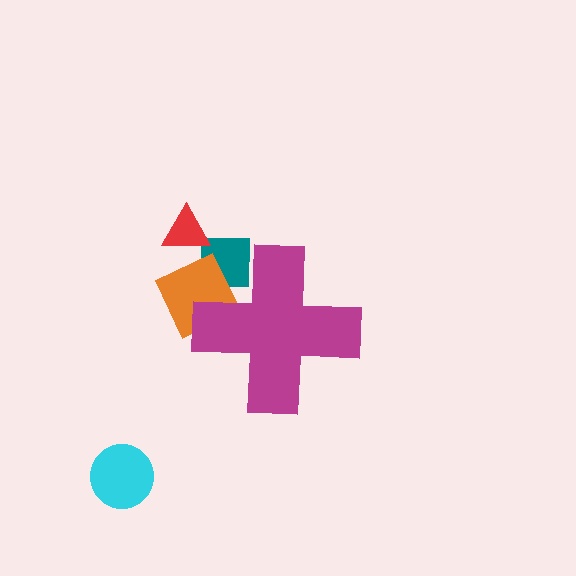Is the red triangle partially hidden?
No, the red triangle is fully visible.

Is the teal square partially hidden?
Yes, the teal square is partially hidden behind the magenta cross.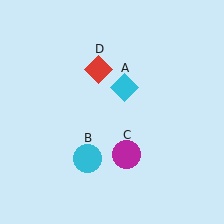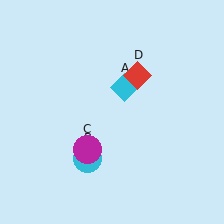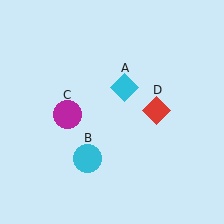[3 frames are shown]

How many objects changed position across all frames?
2 objects changed position: magenta circle (object C), red diamond (object D).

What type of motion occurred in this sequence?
The magenta circle (object C), red diamond (object D) rotated clockwise around the center of the scene.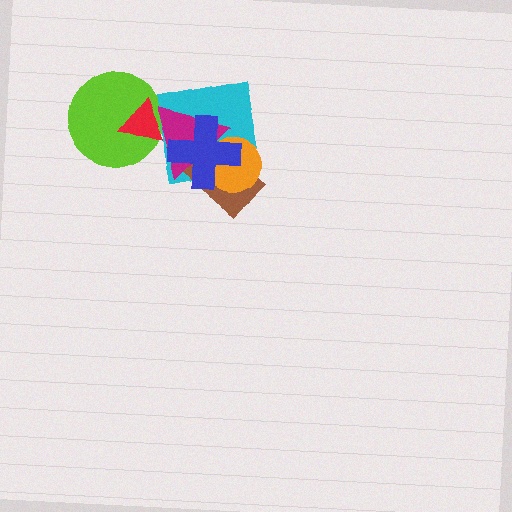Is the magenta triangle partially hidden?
Yes, it is partially covered by another shape.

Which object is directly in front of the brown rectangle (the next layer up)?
The orange circle is directly in front of the brown rectangle.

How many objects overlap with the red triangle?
2 objects overlap with the red triangle.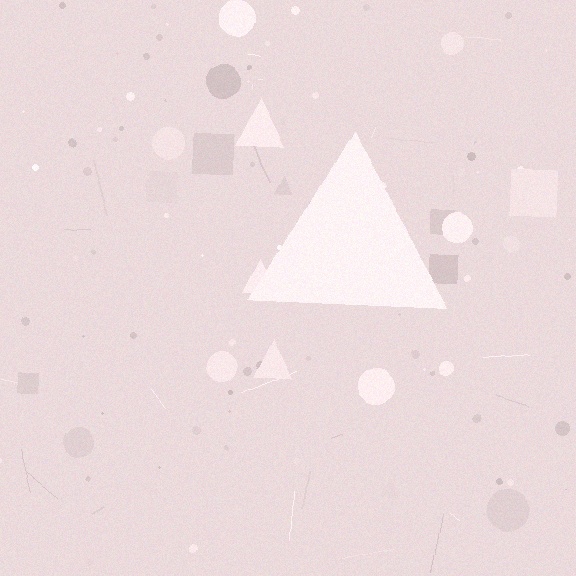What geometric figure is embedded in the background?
A triangle is embedded in the background.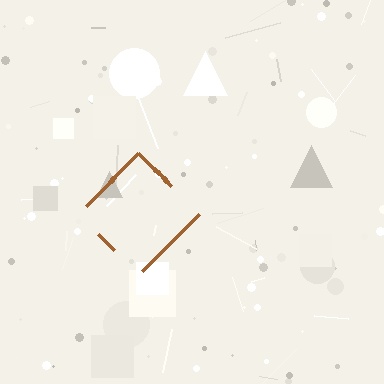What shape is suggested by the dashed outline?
The dashed outline suggests a diamond.